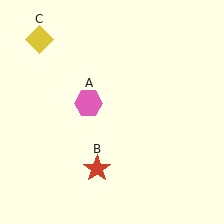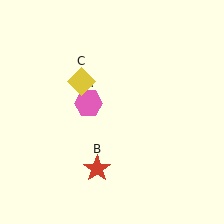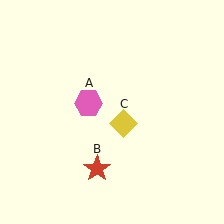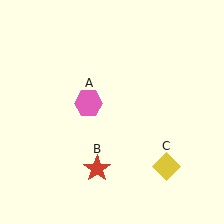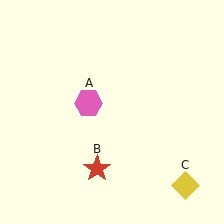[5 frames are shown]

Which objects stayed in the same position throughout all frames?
Pink hexagon (object A) and red star (object B) remained stationary.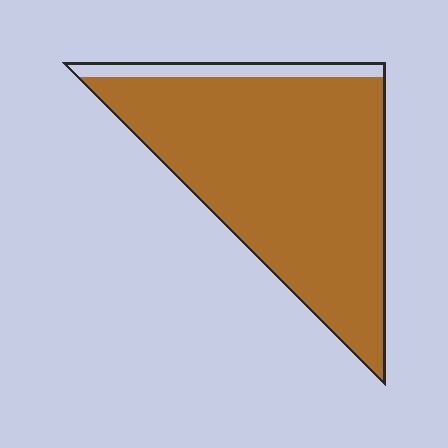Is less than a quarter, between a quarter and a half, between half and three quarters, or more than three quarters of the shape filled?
More than three quarters.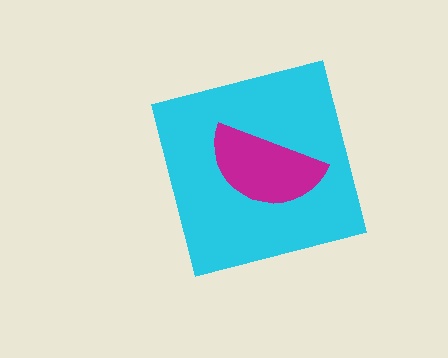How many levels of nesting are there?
2.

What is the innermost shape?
The magenta semicircle.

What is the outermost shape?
The cyan square.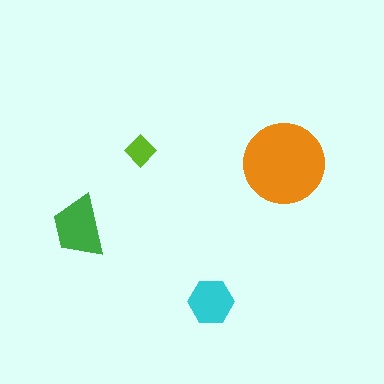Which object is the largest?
The orange circle.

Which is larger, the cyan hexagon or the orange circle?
The orange circle.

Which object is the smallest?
The lime diamond.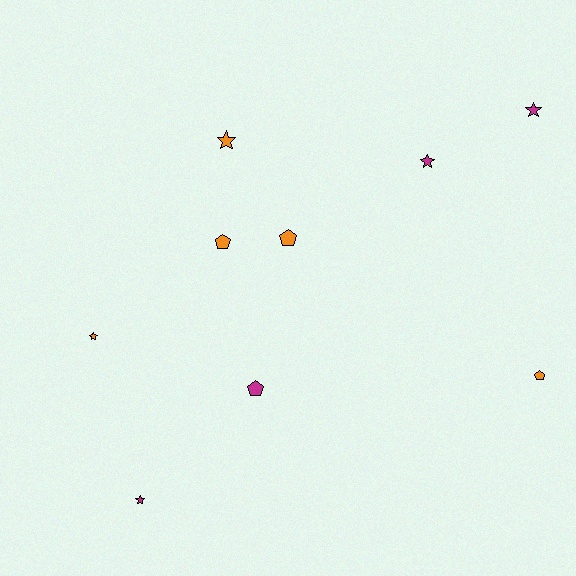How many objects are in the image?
There are 9 objects.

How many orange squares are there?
There are no orange squares.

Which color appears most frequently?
Orange, with 5 objects.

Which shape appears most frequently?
Star, with 5 objects.